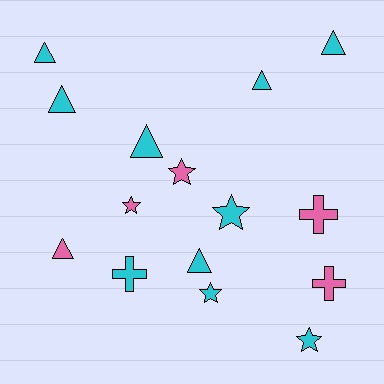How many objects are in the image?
There are 15 objects.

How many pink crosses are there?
There are 2 pink crosses.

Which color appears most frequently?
Cyan, with 10 objects.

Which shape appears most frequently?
Triangle, with 7 objects.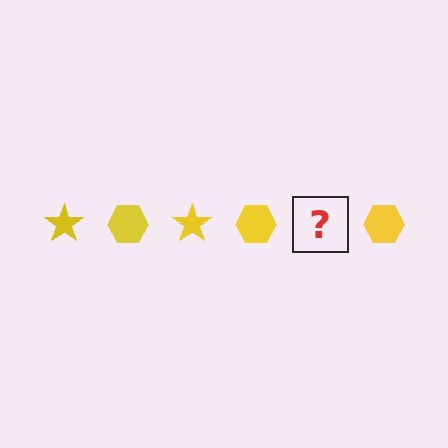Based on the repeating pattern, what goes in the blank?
The blank should be a yellow star.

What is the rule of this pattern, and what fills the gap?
The rule is that the pattern cycles through star, hexagon shapes in yellow. The gap should be filled with a yellow star.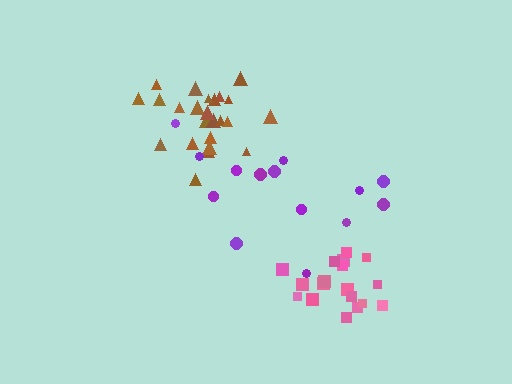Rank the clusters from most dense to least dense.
pink, brown, purple.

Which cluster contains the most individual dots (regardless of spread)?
Brown (24).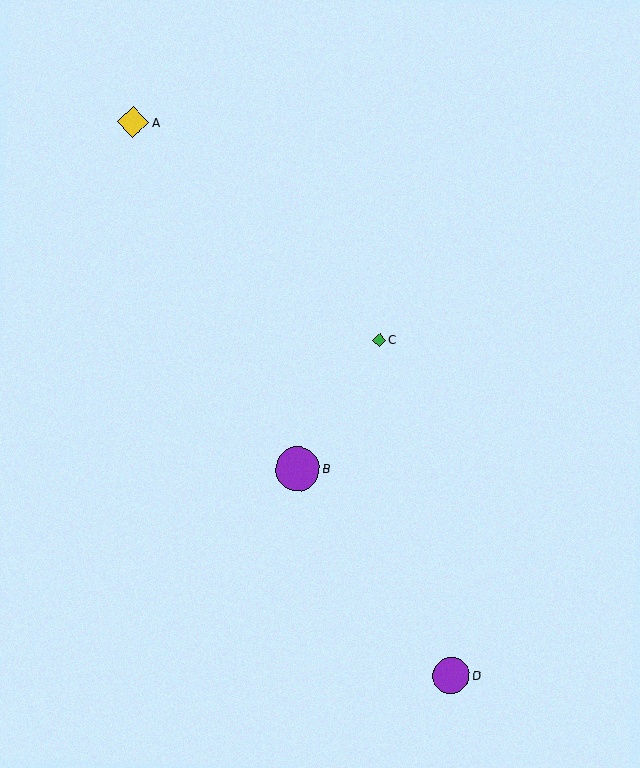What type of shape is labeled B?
Shape B is a purple circle.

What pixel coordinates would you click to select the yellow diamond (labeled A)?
Click at (133, 122) to select the yellow diamond A.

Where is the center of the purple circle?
The center of the purple circle is at (451, 675).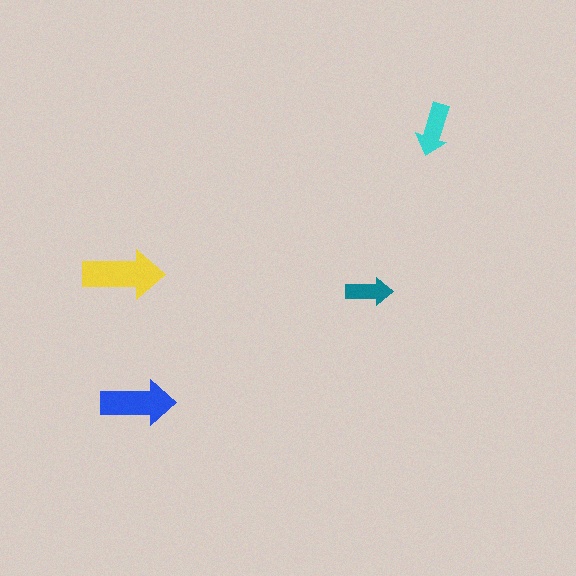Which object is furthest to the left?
The yellow arrow is leftmost.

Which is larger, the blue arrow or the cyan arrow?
The blue one.